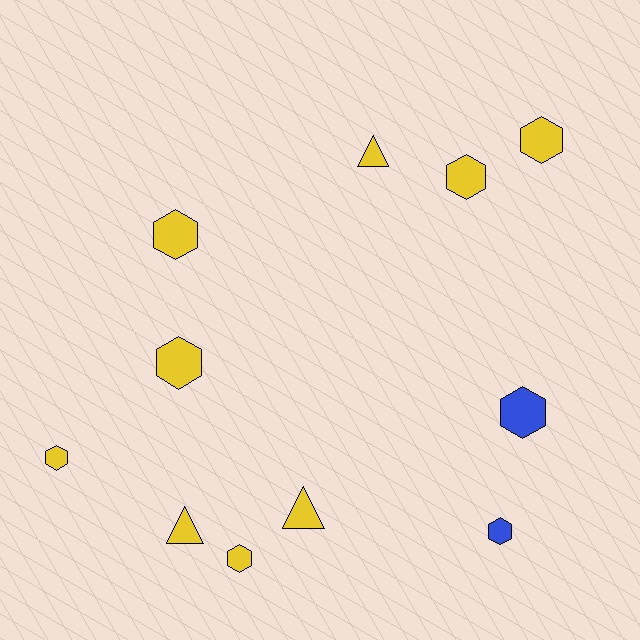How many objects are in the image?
There are 11 objects.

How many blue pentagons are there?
There are no blue pentagons.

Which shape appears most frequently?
Hexagon, with 8 objects.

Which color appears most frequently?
Yellow, with 9 objects.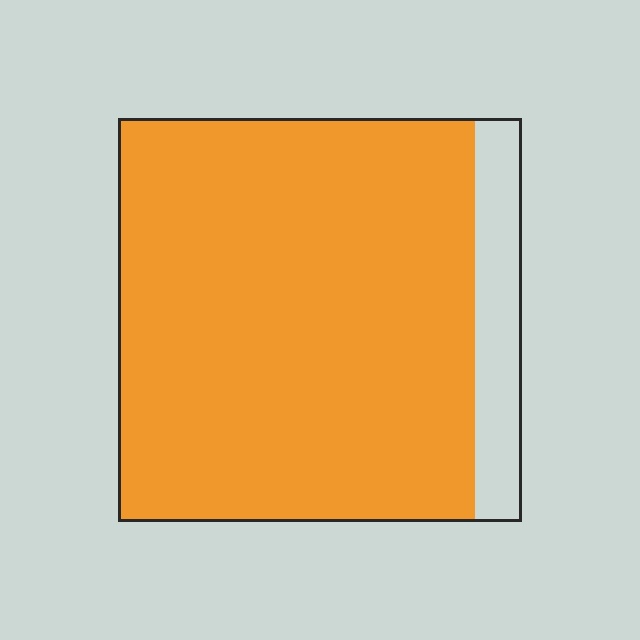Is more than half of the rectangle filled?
Yes.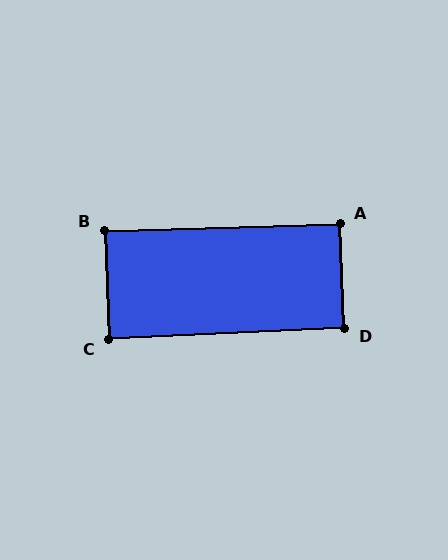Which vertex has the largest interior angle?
D, at approximately 91 degrees.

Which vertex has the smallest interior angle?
B, at approximately 89 degrees.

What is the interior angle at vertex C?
Approximately 90 degrees (approximately right).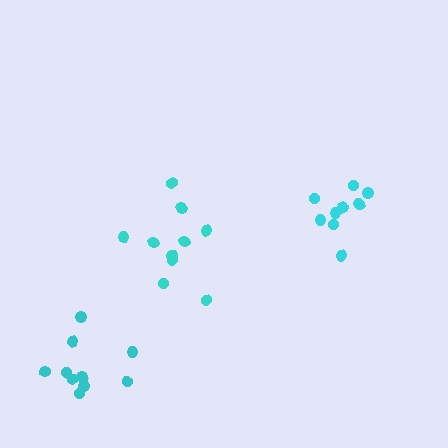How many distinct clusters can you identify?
There are 3 distinct clusters.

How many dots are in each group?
Group 1: 10 dots, Group 2: 10 dots, Group 3: 10 dots (30 total).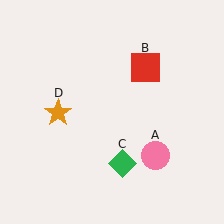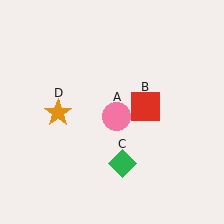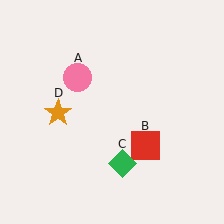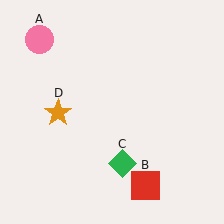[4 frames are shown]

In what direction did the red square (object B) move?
The red square (object B) moved down.